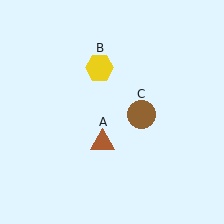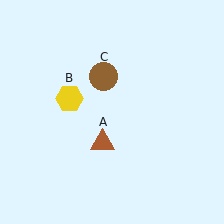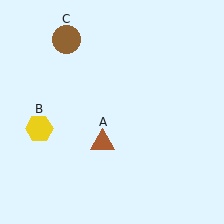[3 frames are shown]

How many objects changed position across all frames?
2 objects changed position: yellow hexagon (object B), brown circle (object C).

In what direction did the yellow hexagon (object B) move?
The yellow hexagon (object B) moved down and to the left.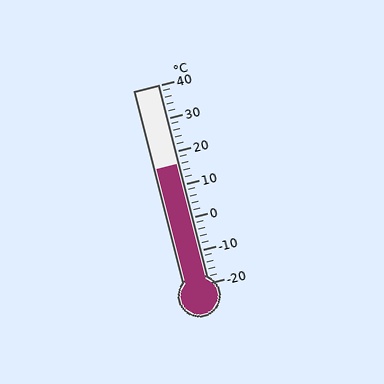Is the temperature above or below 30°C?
The temperature is below 30°C.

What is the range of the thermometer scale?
The thermometer scale ranges from -20°C to 40°C.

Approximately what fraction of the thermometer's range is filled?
The thermometer is filled to approximately 60% of its range.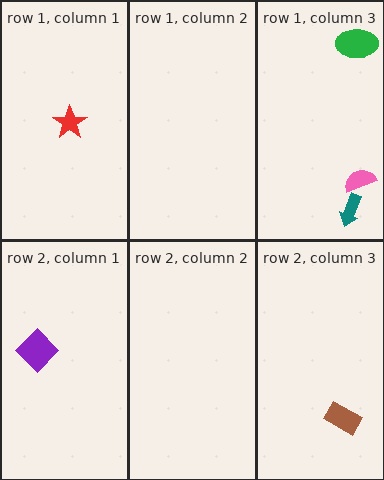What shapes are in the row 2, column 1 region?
The purple diamond.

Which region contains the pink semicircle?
The row 1, column 3 region.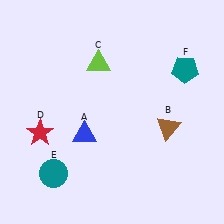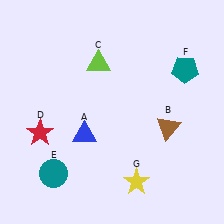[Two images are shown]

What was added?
A yellow star (G) was added in Image 2.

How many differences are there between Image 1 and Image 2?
There is 1 difference between the two images.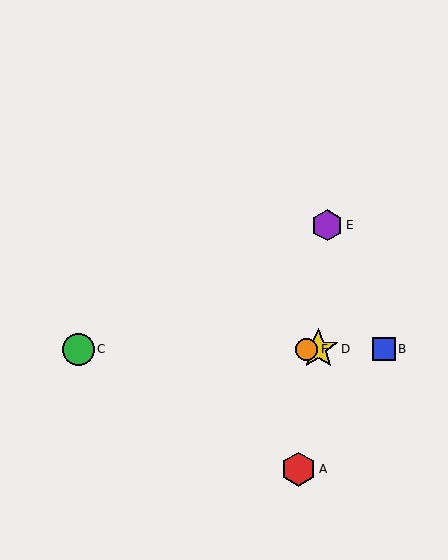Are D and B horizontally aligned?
Yes, both are at y≈349.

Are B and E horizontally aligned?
No, B is at y≈349 and E is at y≈225.